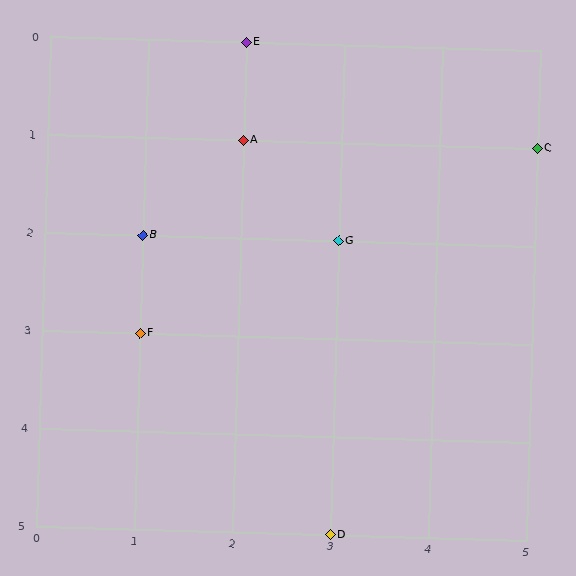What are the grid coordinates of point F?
Point F is at grid coordinates (1, 3).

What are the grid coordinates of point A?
Point A is at grid coordinates (2, 1).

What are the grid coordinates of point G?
Point G is at grid coordinates (3, 2).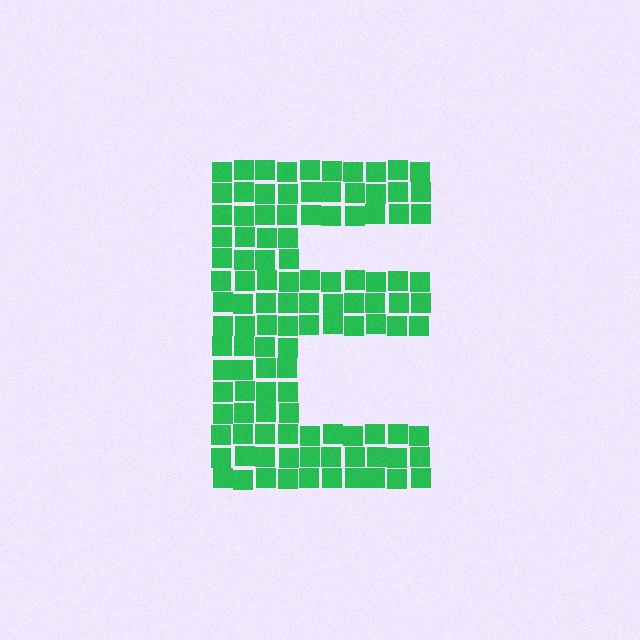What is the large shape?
The large shape is the letter E.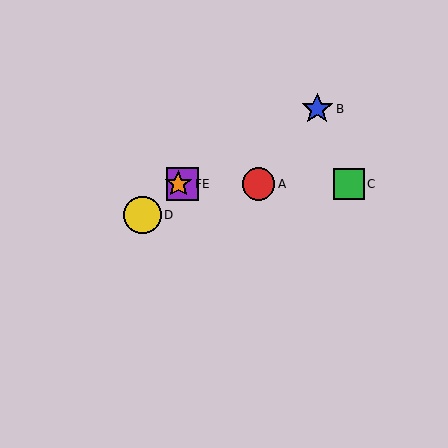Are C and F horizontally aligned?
Yes, both are at y≈184.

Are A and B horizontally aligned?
No, A is at y≈184 and B is at y≈109.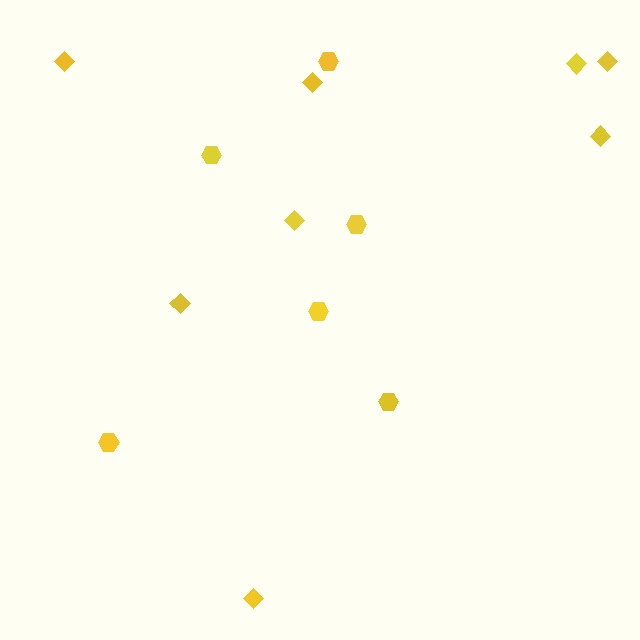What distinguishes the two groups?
There are 2 groups: one group of hexagons (6) and one group of diamonds (8).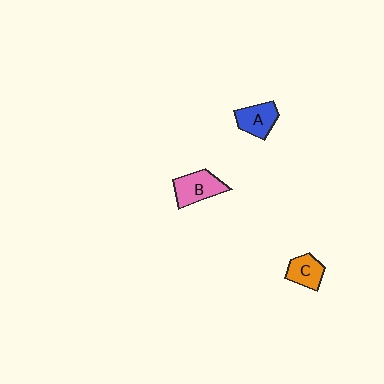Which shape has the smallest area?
Shape C (orange).